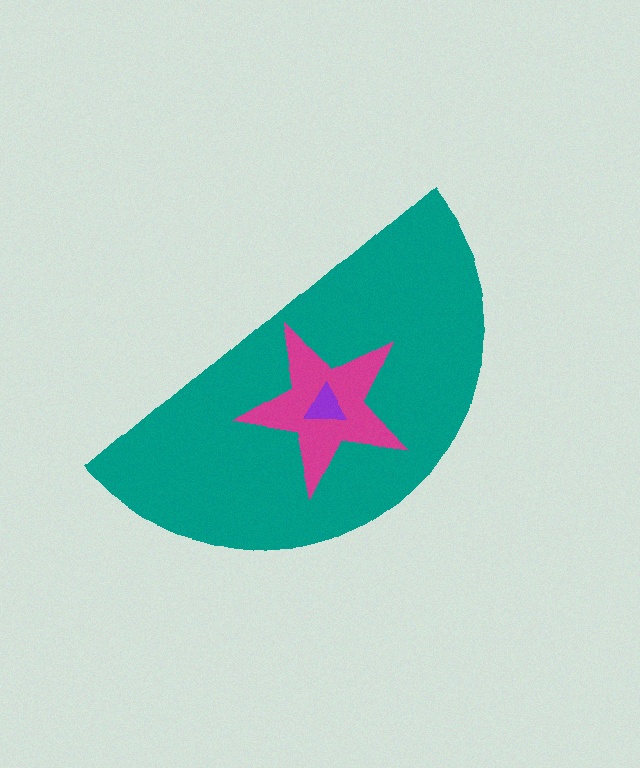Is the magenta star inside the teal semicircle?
Yes.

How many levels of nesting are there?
3.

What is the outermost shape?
The teal semicircle.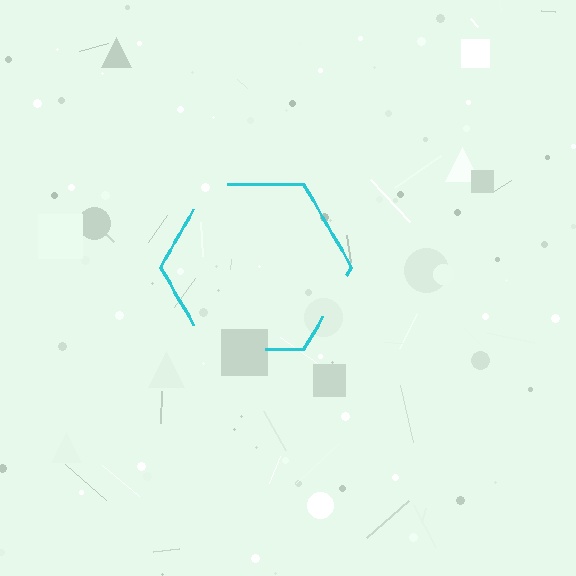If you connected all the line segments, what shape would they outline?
They would outline a hexagon.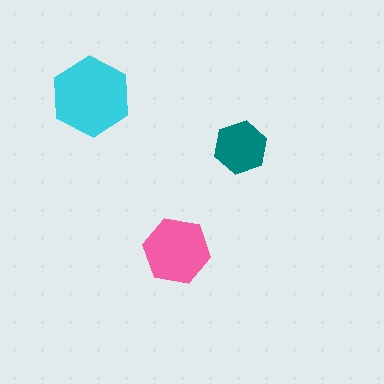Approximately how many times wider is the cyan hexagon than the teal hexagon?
About 1.5 times wider.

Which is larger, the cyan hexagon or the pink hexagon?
The cyan one.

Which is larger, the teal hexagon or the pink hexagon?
The pink one.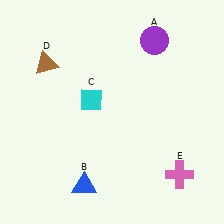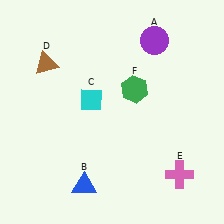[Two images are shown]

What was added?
A green hexagon (F) was added in Image 2.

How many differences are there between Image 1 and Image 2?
There is 1 difference between the two images.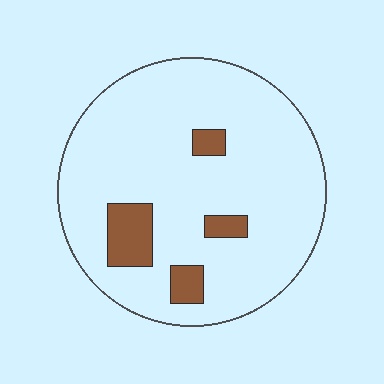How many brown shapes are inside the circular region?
4.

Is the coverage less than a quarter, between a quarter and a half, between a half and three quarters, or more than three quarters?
Less than a quarter.